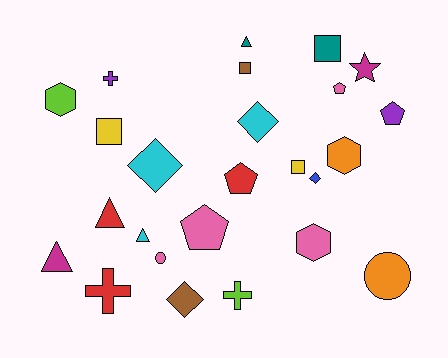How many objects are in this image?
There are 25 objects.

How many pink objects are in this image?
There are 4 pink objects.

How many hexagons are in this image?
There are 3 hexagons.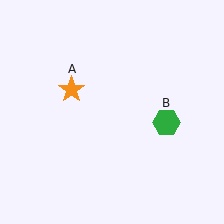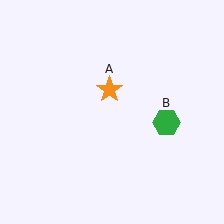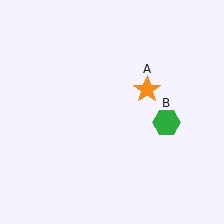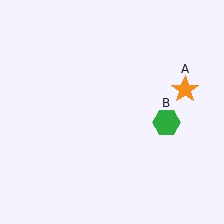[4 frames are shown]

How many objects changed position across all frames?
1 object changed position: orange star (object A).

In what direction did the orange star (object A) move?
The orange star (object A) moved right.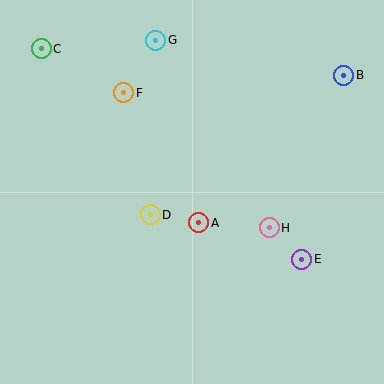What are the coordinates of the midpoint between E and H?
The midpoint between E and H is at (285, 243).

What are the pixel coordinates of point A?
Point A is at (199, 223).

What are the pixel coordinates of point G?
Point G is at (156, 40).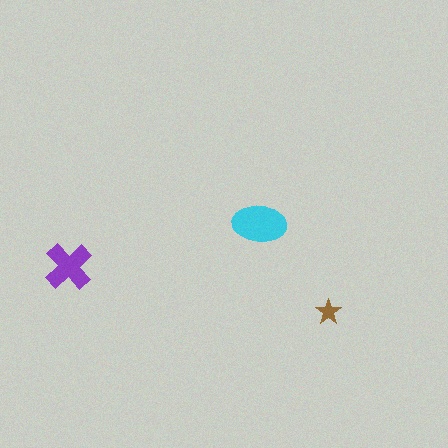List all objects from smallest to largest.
The brown star, the purple cross, the cyan ellipse.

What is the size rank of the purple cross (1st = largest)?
2nd.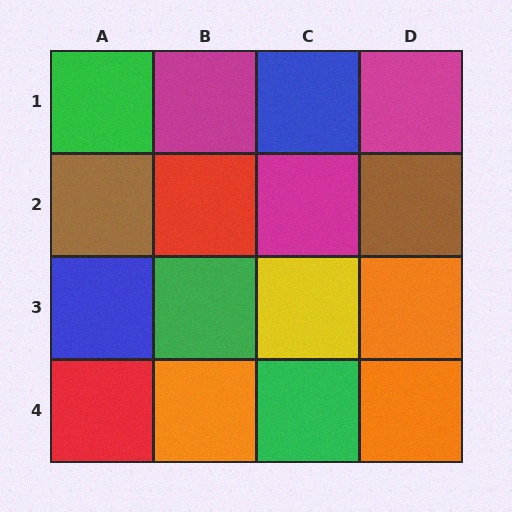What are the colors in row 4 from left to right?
Red, orange, green, orange.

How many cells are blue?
2 cells are blue.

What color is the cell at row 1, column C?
Blue.